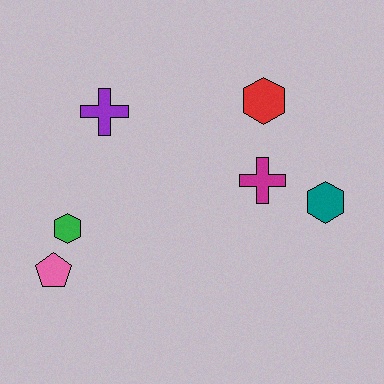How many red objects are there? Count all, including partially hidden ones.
There is 1 red object.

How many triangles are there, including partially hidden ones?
There are no triangles.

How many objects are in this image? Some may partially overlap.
There are 6 objects.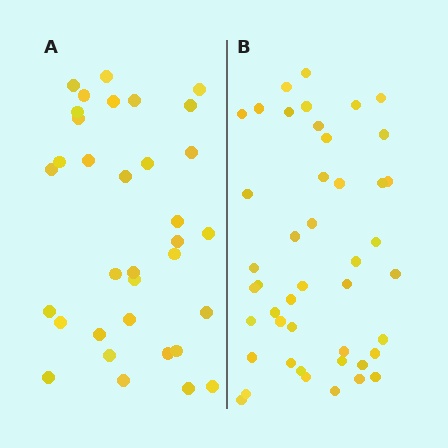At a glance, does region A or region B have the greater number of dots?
Region B (the right region) has more dots.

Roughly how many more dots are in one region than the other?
Region B has roughly 12 or so more dots than region A.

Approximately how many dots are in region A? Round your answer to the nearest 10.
About 30 dots. (The exact count is 34, which rounds to 30.)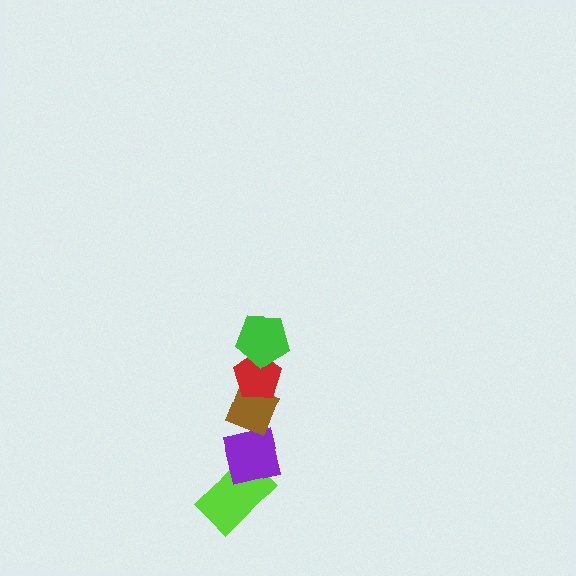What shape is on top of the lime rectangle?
The purple square is on top of the lime rectangle.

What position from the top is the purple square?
The purple square is 4th from the top.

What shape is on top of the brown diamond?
The red pentagon is on top of the brown diamond.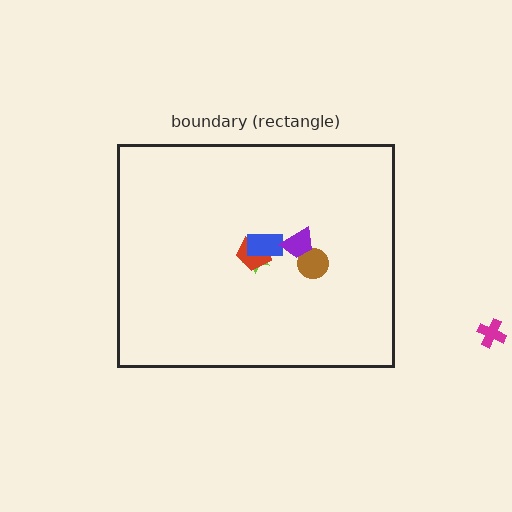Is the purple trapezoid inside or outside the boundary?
Inside.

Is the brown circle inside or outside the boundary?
Inside.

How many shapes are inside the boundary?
5 inside, 1 outside.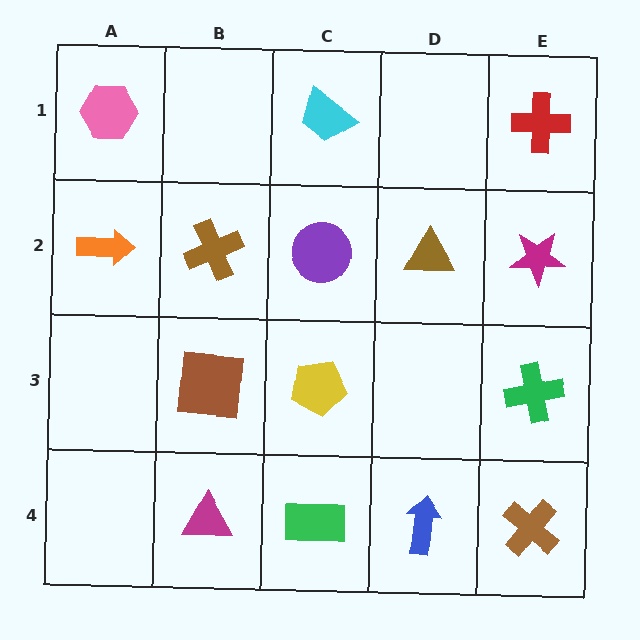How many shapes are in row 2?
5 shapes.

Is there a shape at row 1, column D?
No, that cell is empty.